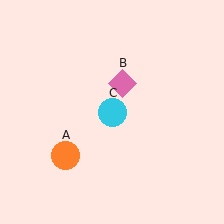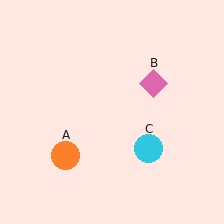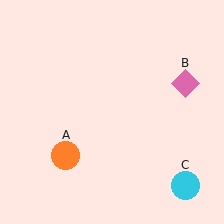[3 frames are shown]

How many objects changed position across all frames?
2 objects changed position: pink diamond (object B), cyan circle (object C).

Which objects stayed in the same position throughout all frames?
Orange circle (object A) remained stationary.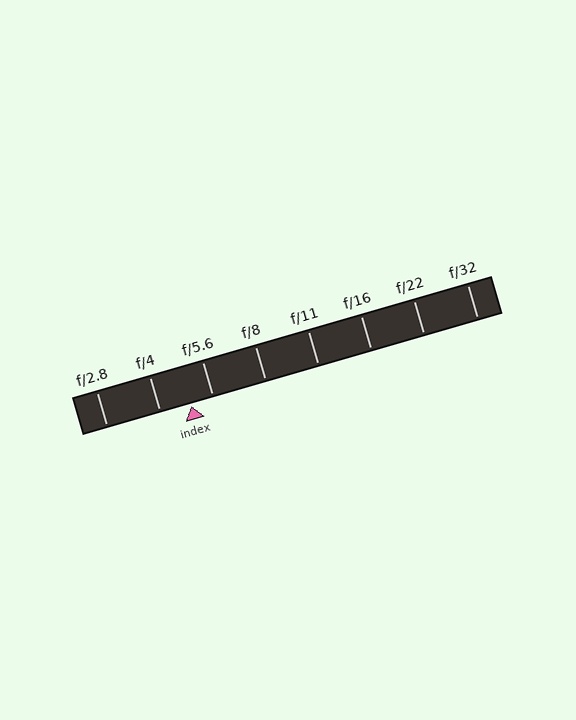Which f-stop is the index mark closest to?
The index mark is closest to f/5.6.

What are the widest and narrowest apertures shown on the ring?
The widest aperture shown is f/2.8 and the narrowest is f/32.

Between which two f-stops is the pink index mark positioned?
The index mark is between f/4 and f/5.6.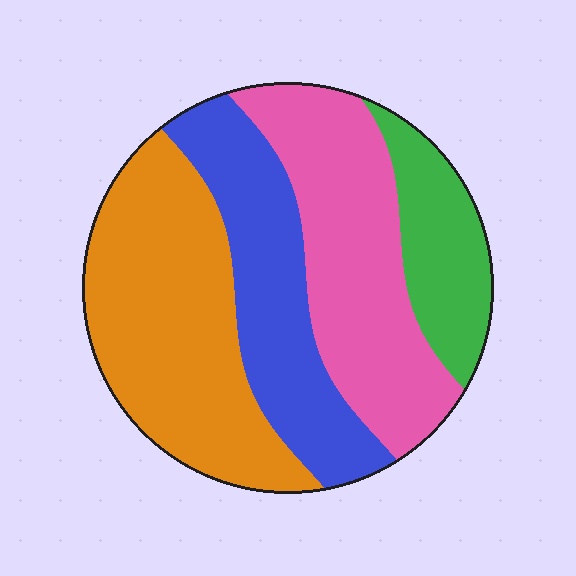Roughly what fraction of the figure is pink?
Pink takes up about one quarter (1/4) of the figure.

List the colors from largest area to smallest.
From largest to smallest: orange, pink, blue, green.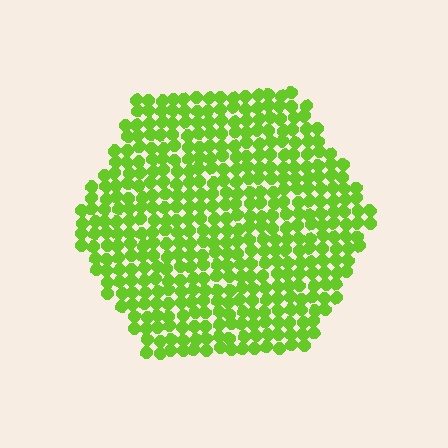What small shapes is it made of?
It is made of small circles.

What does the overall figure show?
The overall figure shows a hexagon.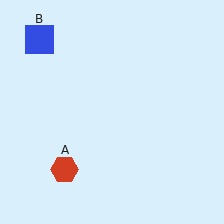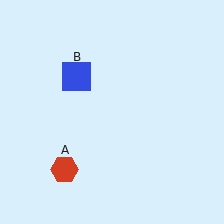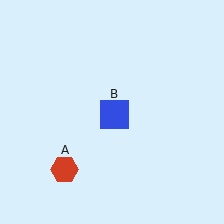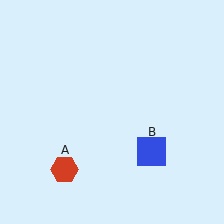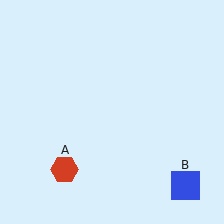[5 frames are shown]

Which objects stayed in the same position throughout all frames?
Red hexagon (object A) remained stationary.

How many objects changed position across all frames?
1 object changed position: blue square (object B).